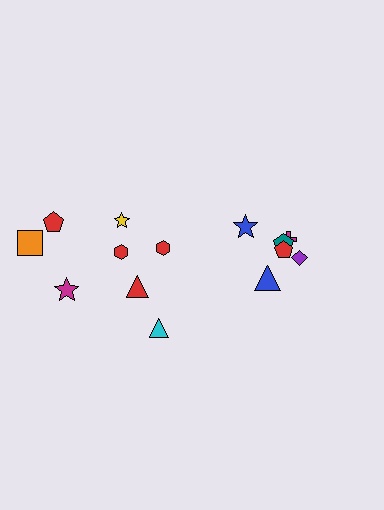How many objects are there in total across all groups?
There are 14 objects.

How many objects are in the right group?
There are 6 objects.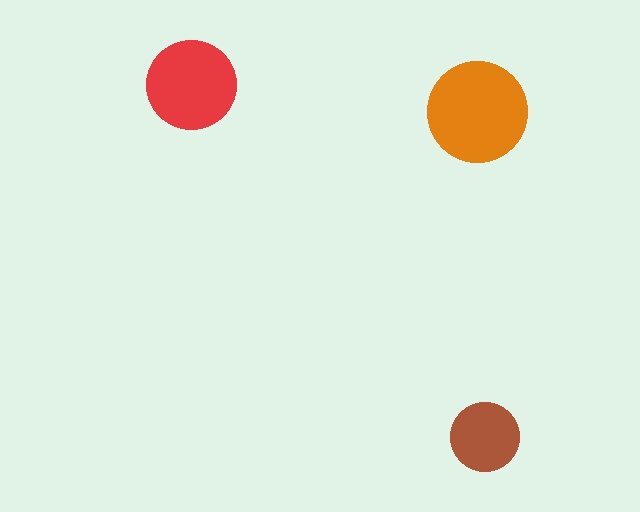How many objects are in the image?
There are 3 objects in the image.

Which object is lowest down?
The brown circle is bottommost.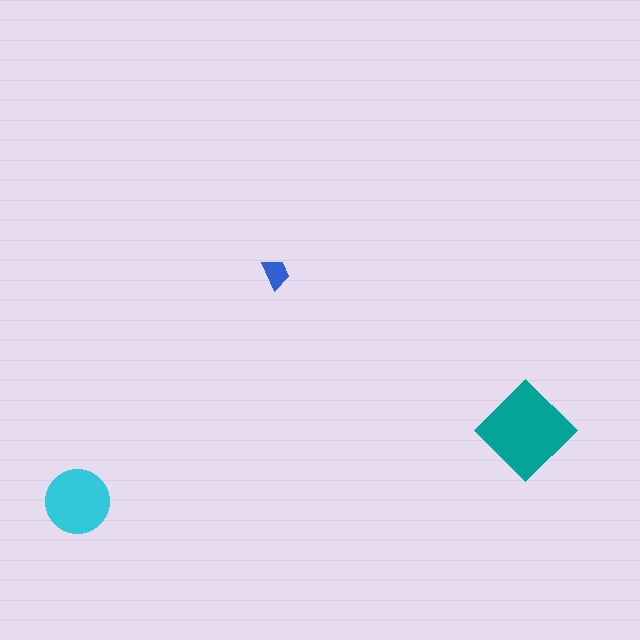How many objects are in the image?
There are 3 objects in the image.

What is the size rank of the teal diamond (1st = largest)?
1st.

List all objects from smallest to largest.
The blue trapezoid, the cyan circle, the teal diamond.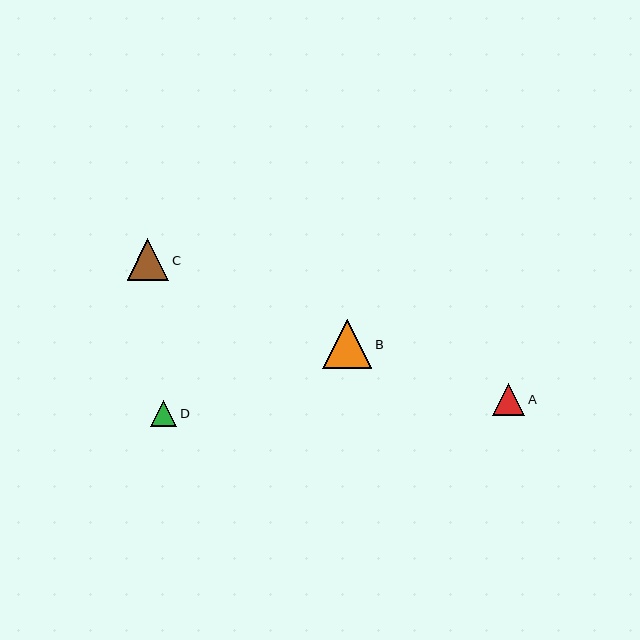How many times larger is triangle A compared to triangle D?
Triangle A is approximately 1.2 times the size of triangle D.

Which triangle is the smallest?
Triangle D is the smallest with a size of approximately 26 pixels.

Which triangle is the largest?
Triangle B is the largest with a size of approximately 50 pixels.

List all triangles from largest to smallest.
From largest to smallest: B, C, A, D.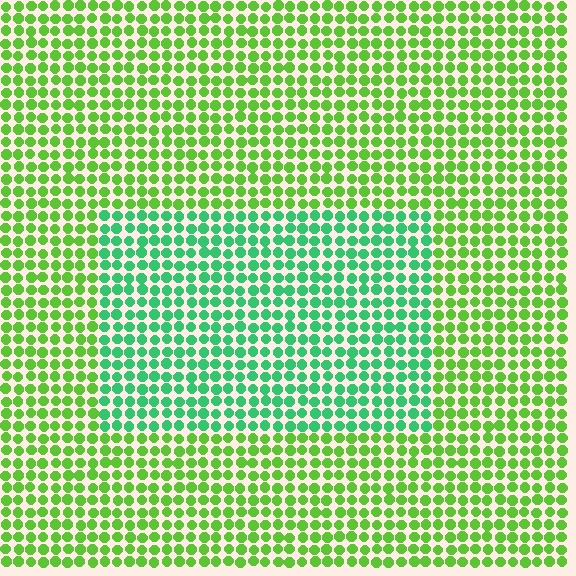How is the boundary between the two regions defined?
The boundary is defined purely by a slight shift in hue (about 41 degrees). Spacing, size, and orientation are identical on both sides.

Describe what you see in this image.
The image is filled with small lime elements in a uniform arrangement. A rectangle-shaped region is visible where the elements are tinted to a slightly different hue, forming a subtle color boundary.